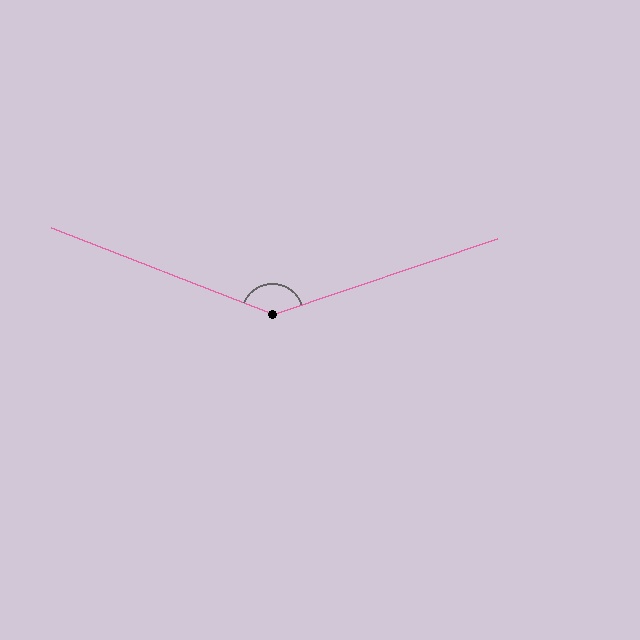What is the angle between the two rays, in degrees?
Approximately 140 degrees.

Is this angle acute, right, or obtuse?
It is obtuse.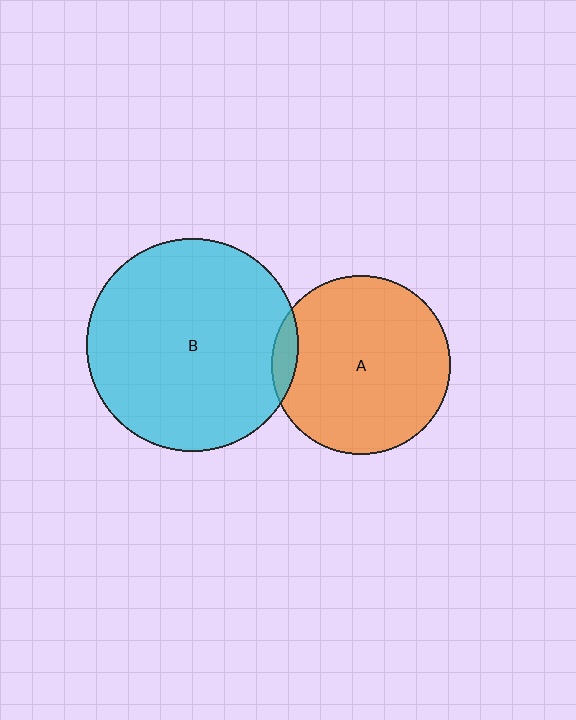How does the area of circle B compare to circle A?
Approximately 1.4 times.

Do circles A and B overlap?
Yes.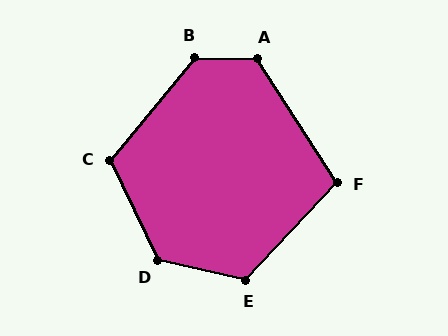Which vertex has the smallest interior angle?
F, at approximately 104 degrees.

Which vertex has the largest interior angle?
B, at approximately 128 degrees.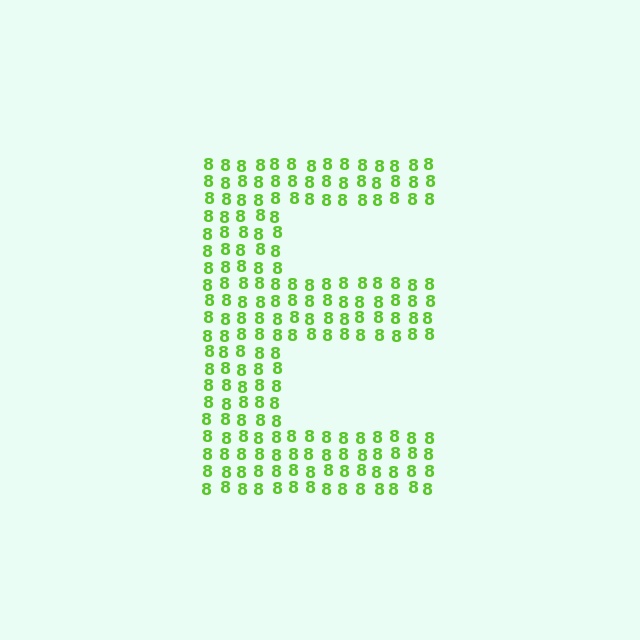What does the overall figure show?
The overall figure shows the letter E.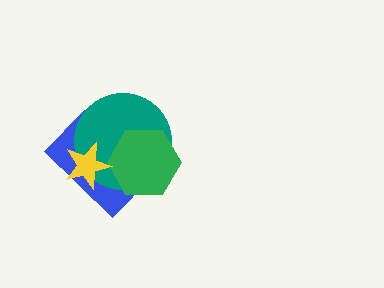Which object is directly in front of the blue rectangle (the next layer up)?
The teal circle is directly in front of the blue rectangle.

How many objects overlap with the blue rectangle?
3 objects overlap with the blue rectangle.